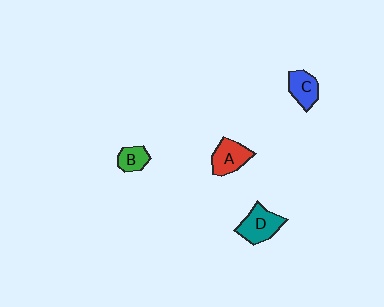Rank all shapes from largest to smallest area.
From largest to smallest: D (teal), A (red), C (blue), B (green).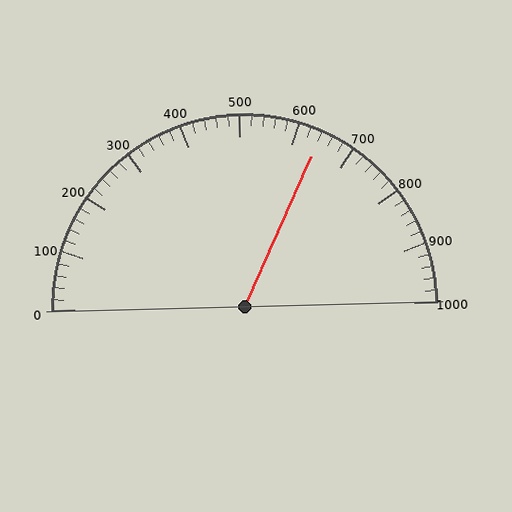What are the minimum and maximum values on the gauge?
The gauge ranges from 0 to 1000.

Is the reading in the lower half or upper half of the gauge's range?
The reading is in the upper half of the range (0 to 1000).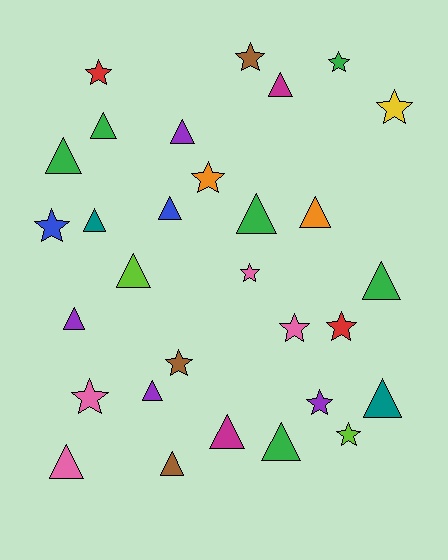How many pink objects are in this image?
There are 4 pink objects.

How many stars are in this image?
There are 13 stars.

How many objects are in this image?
There are 30 objects.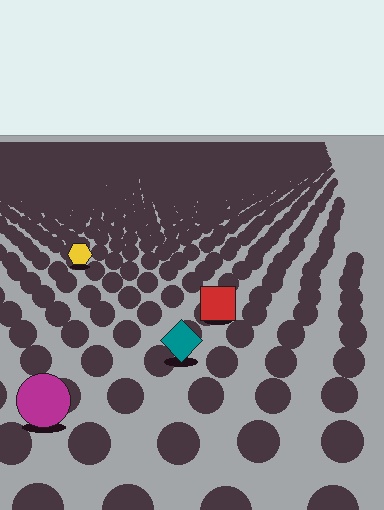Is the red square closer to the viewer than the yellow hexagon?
Yes. The red square is closer — you can tell from the texture gradient: the ground texture is coarser near it.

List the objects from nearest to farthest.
From nearest to farthest: the magenta circle, the teal diamond, the red square, the yellow hexagon.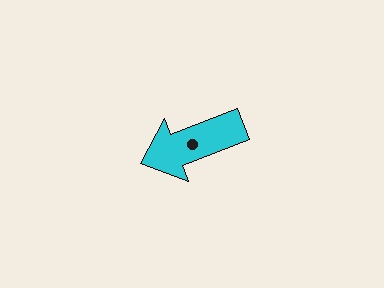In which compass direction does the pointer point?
West.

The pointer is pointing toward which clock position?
Roughly 8 o'clock.